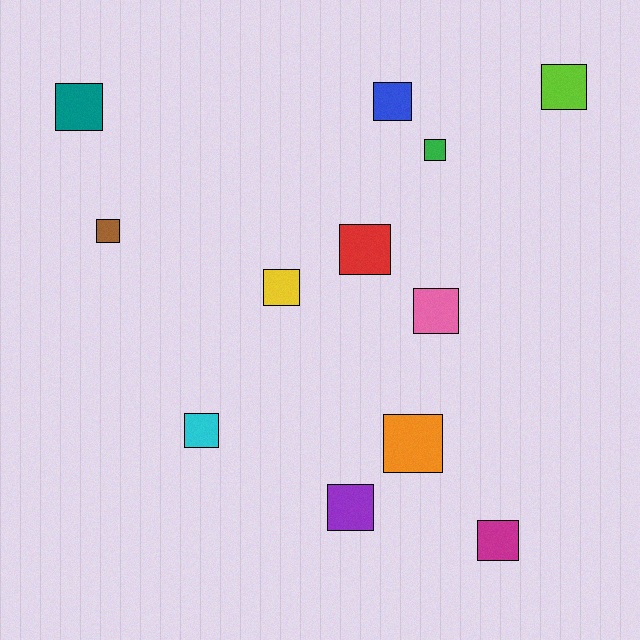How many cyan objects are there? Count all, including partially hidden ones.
There is 1 cyan object.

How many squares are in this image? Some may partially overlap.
There are 12 squares.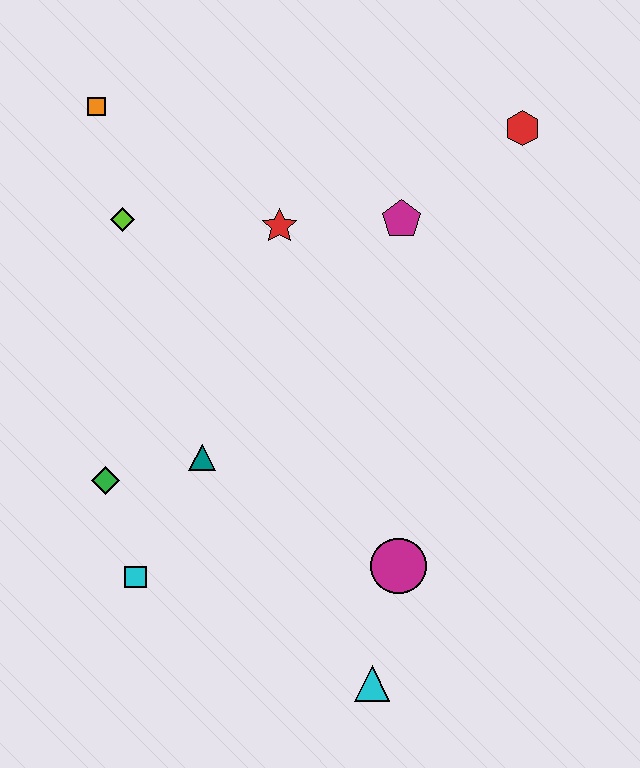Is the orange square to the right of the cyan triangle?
No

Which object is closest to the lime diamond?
The orange square is closest to the lime diamond.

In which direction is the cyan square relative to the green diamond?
The cyan square is below the green diamond.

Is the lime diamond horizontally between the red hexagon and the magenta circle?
No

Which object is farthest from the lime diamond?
The cyan triangle is farthest from the lime diamond.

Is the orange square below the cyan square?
No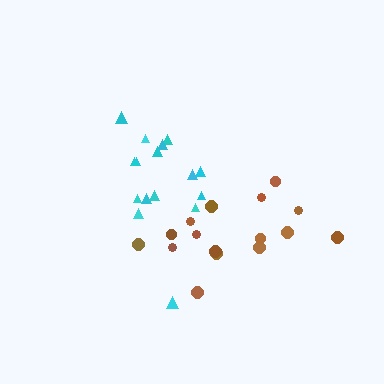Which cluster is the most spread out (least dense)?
Brown.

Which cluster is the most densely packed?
Cyan.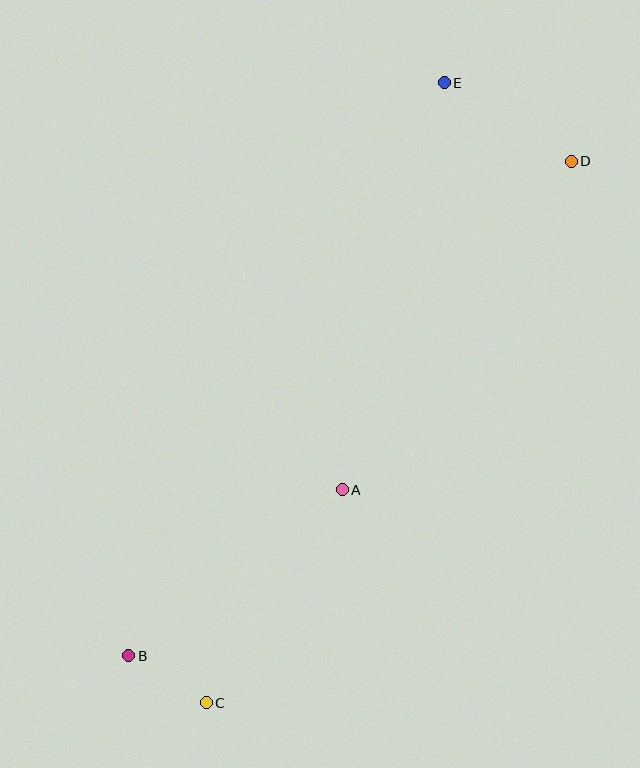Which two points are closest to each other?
Points B and C are closest to each other.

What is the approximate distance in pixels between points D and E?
The distance between D and E is approximately 150 pixels.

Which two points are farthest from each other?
Points B and D are farthest from each other.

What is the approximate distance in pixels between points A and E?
The distance between A and E is approximately 420 pixels.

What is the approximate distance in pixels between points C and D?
The distance between C and D is approximately 654 pixels.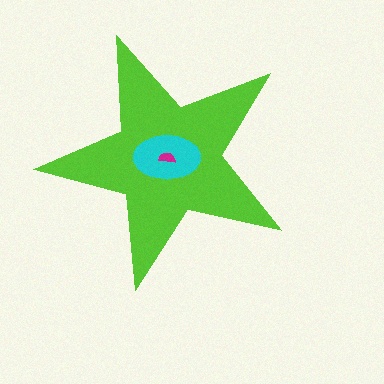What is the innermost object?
The magenta semicircle.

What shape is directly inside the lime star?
The cyan ellipse.